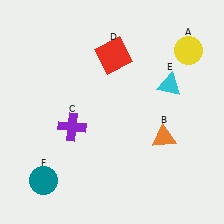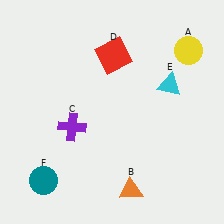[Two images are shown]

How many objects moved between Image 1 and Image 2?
1 object moved between the two images.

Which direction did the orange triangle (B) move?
The orange triangle (B) moved down.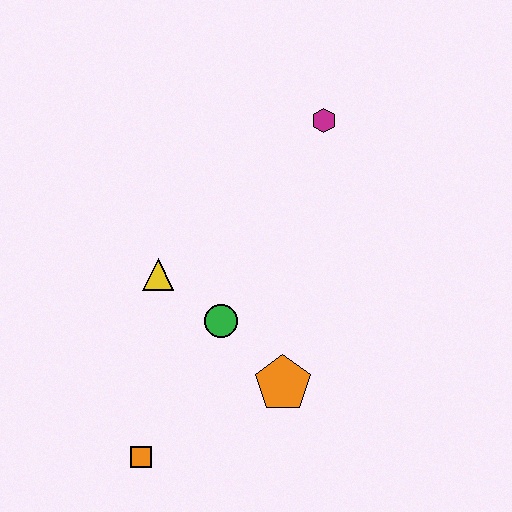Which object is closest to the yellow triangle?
The green circle is closest to the yellow triangle.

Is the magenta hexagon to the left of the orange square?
No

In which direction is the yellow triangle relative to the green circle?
The yellow triangle is to the left of the green circle.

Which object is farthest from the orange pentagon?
The magenta hexagon is farthest from the orange pentagon.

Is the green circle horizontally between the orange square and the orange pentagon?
Yes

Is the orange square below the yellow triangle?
Yes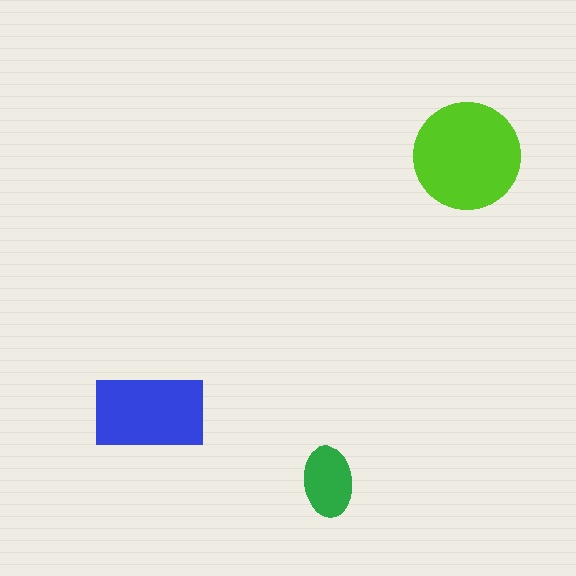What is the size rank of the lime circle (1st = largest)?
1st.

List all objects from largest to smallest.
The lime circle, the blue rectangle, the green ellipse.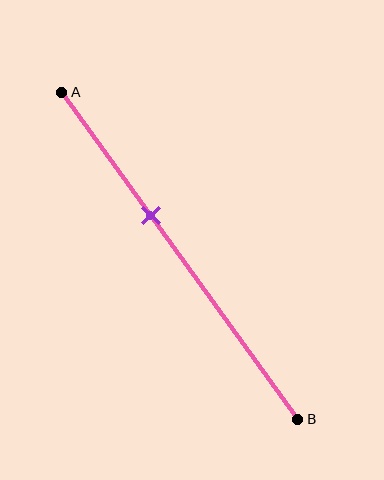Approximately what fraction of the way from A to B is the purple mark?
The purple mark is approximately 40% of the way from A to B.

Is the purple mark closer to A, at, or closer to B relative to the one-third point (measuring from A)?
The purple mark is closer to point B than the one-third point of segment AB.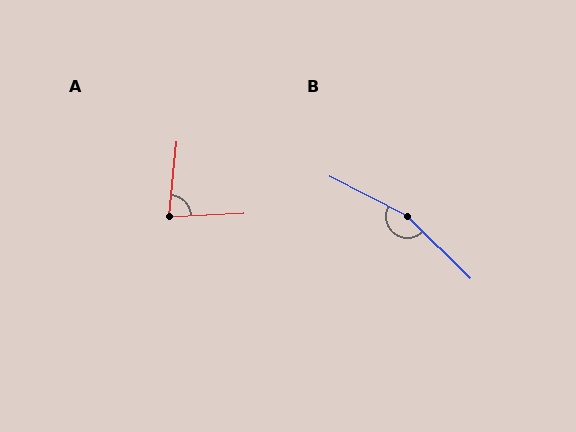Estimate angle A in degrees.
Approximately 81 degrees.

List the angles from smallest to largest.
A (81°), B (162°).